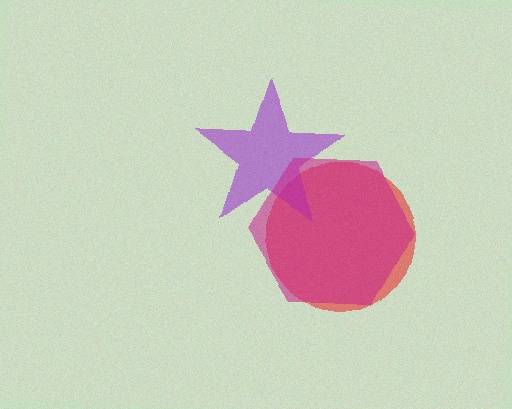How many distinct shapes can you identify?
There are 3 distinct shapes: a red circle, a purple star, a magenta hexagon.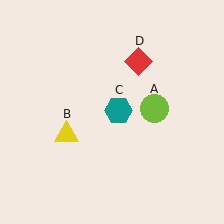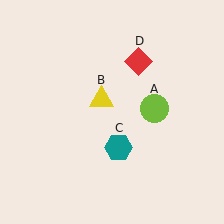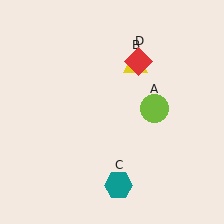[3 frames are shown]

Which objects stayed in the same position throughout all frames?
Lime circle (object A) and red diamond (object D) remained stationary.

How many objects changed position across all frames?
2 objects changed position: yellow triangle (object B), teal hexagon (object C).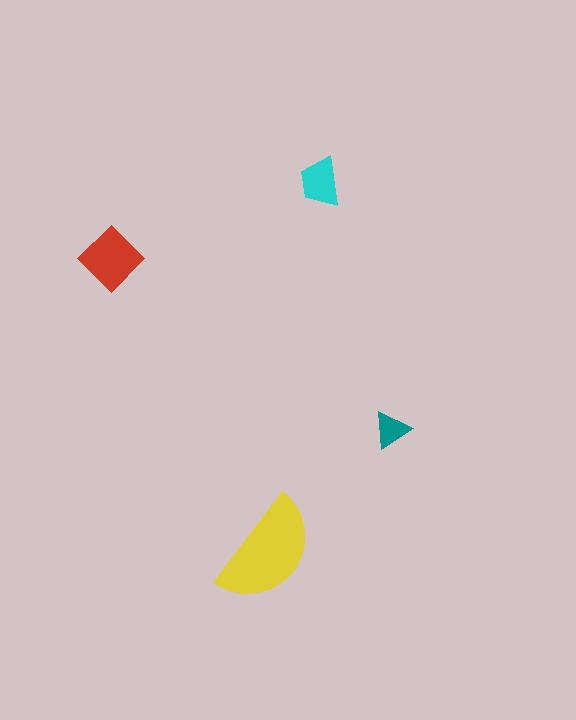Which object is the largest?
The yellow semicircle.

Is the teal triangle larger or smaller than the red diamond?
Smaller.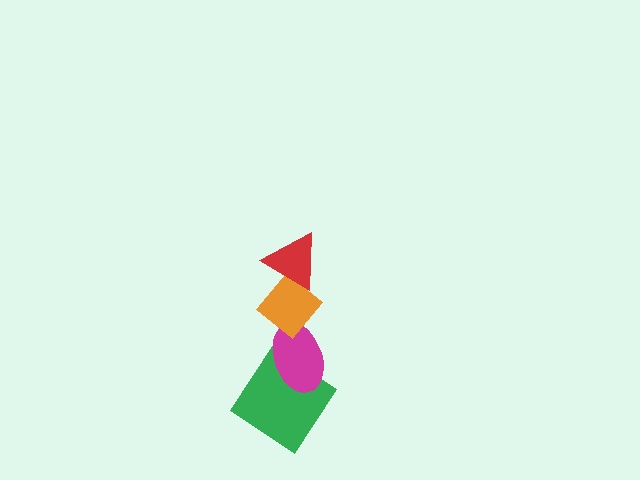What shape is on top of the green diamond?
The magenta ellipse is on top of the green diamond.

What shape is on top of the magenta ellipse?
The orange diamond is on top of the magenta ellipse.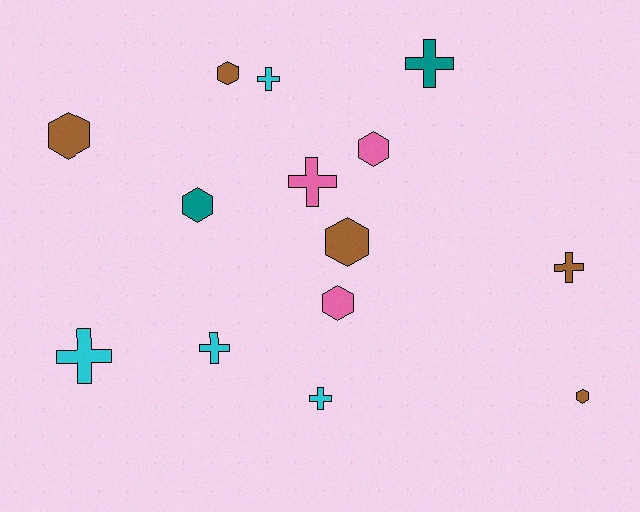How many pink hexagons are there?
There are 2 pink hexagons.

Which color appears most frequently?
Brown, with 5 objects.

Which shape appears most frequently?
Hexagon, with 7 objects.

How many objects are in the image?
There are 14 objects.